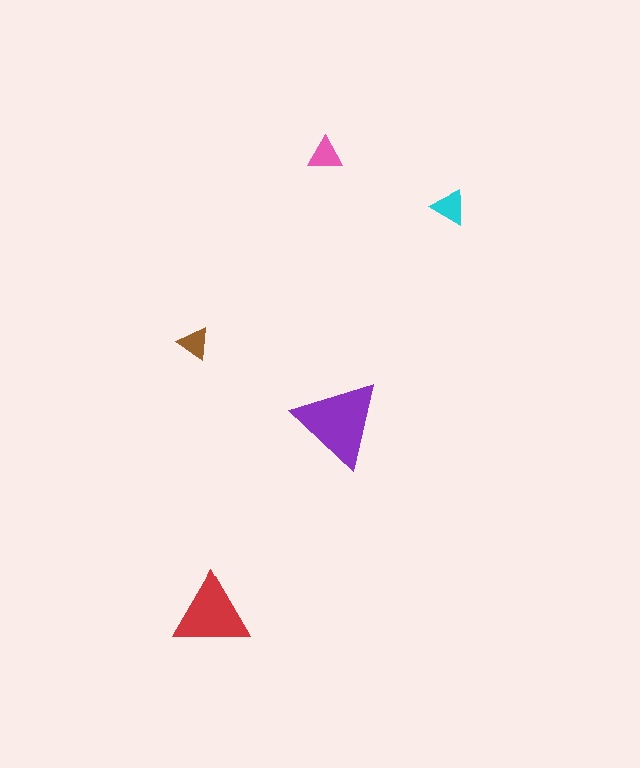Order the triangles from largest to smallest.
the purple one, the red one, the cyan one, the pink one, the brown one.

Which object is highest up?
The pink triangle is topmost.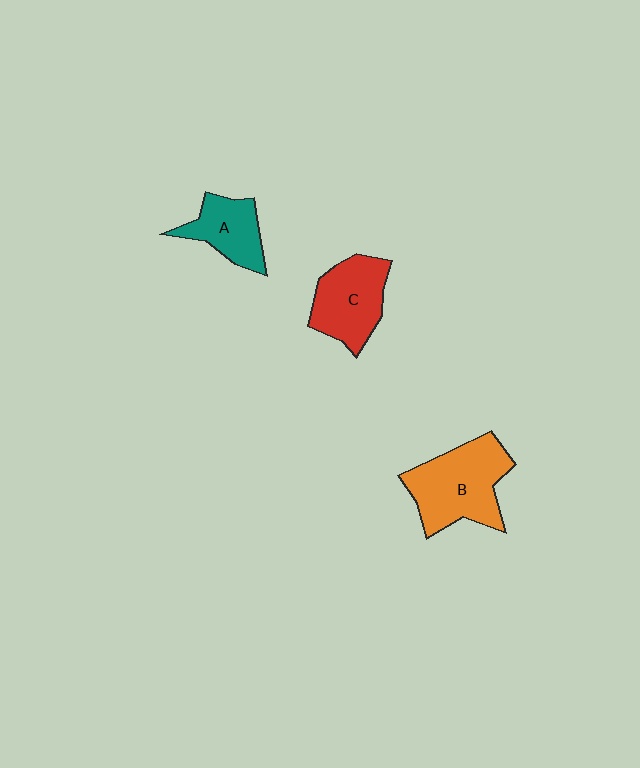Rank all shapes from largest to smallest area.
From largest to smallest: B (orange), C (red), A (teal).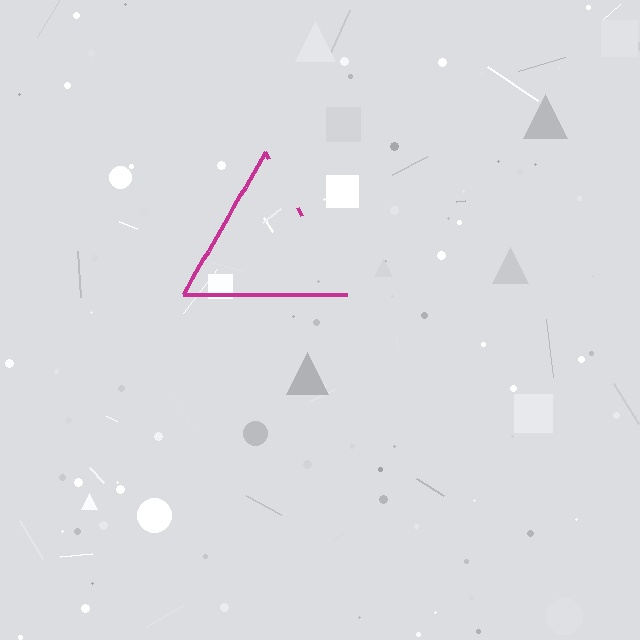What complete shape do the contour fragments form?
The contour fragments form a triangle.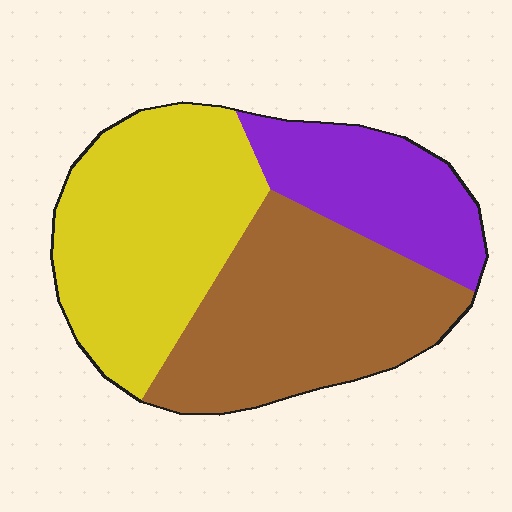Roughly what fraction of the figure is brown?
Brown takes up about three eighths (3/8) of the figure.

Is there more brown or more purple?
Brown.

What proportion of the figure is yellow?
Yellow covers about 40% of the figure.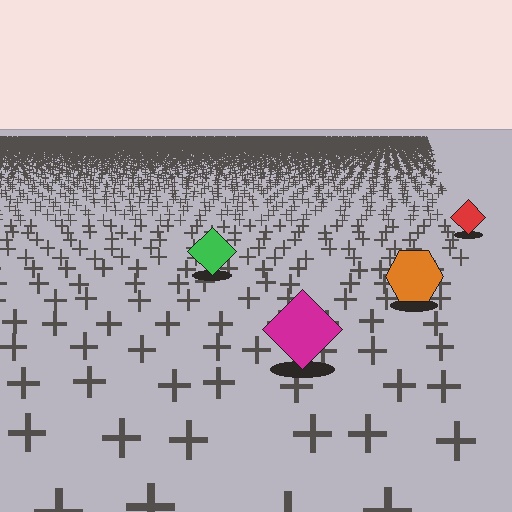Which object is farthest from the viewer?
The red diamond is farthest from the viewer. It appears smaller and the ground texture around it is denser.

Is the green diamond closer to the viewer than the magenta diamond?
No. The magenta diamond is closer — you can tell from the texture gradient: the ground texture is coarser near it.